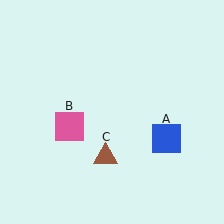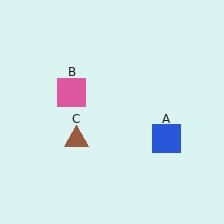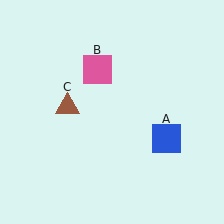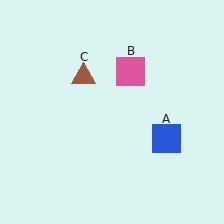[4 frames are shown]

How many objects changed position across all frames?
2 objects changed position: pink square (object B), brown triangle (object C).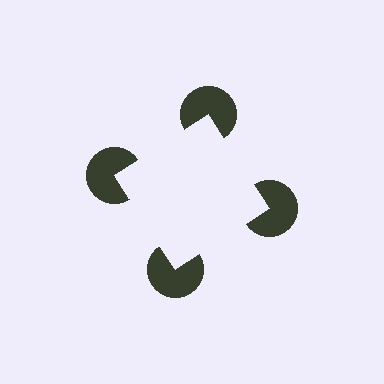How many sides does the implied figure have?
4 sides.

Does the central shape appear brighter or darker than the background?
It typically appears slightly brighter than the background, even though no actual brightness change is drawn.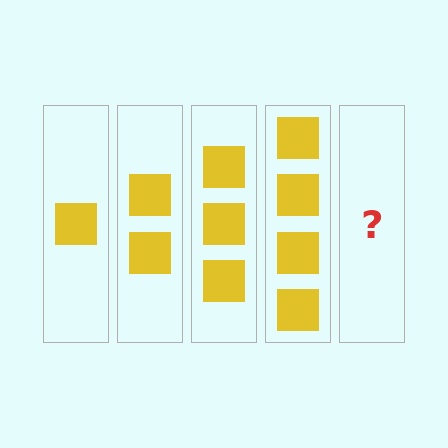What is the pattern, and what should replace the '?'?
The pattern is that each step adds one more square. The '?' should be 5 squares.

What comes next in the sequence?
The next element should be 5 squares.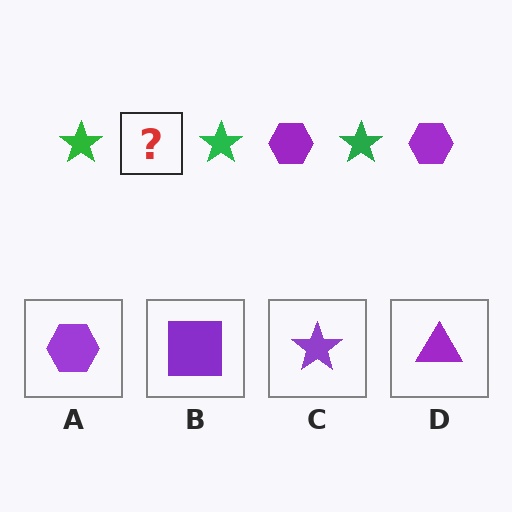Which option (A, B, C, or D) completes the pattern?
A.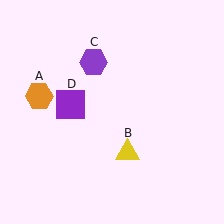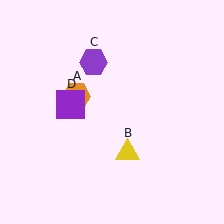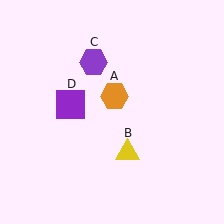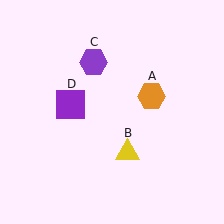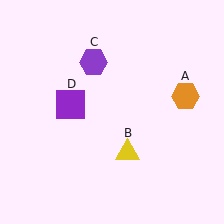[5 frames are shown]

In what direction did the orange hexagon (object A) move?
The orange hexagon (object A) moved right.